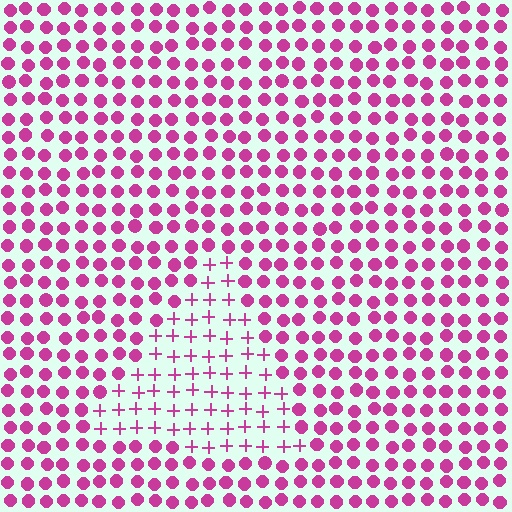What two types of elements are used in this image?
The image uses plus signs inside the triangle region and circles outside it.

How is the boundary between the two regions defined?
The boundary is defined by a change in element shape: plus signs inside vs. circles outside. All elements share the same color and spacing.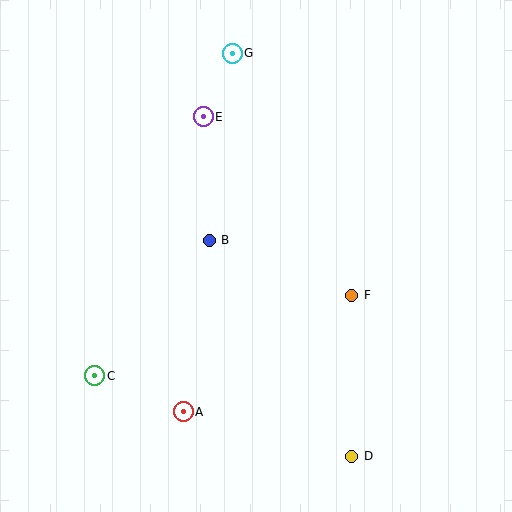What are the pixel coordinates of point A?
Point A is at (183, 412).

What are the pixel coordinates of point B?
Point B is at (209, 240).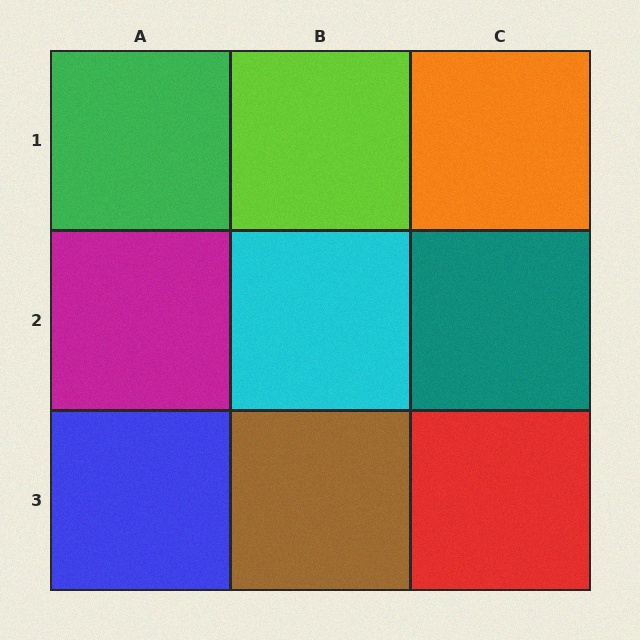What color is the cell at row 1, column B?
Lime.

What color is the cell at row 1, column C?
Orange.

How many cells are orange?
1 cell is orange.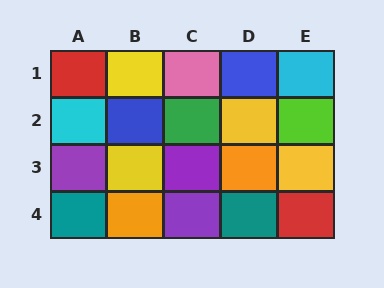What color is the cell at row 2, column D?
Yellow.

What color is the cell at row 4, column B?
Orange.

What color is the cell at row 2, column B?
Blue.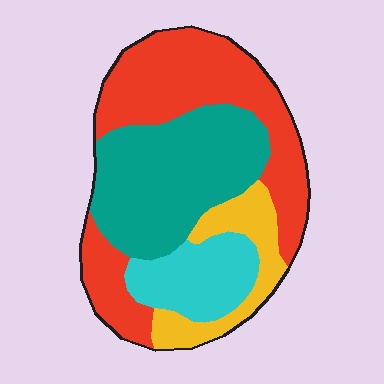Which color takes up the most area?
Red, at roughly 40%.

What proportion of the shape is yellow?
Yellow takes up about one eighth (1/8) of the shape.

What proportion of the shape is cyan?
Cyan takes up less than a sixth of the shape.